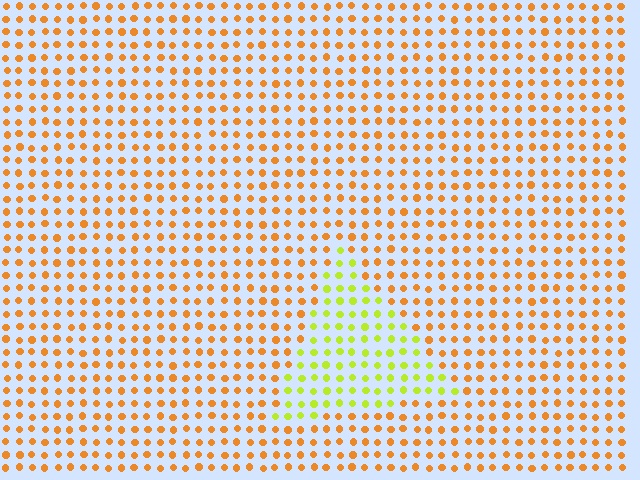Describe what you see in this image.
The image is filled with small orange elements in a uniform arrangement. A triangle-shaped region is visible where the elements are tinted to a slightly different hue, forming a subtle color boundary.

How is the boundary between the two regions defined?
The boundary is defined purely by a slight shift in hue (about 47 degrees). Spacing, size, and orientation are identical on both sides.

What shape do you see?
I see a triangle.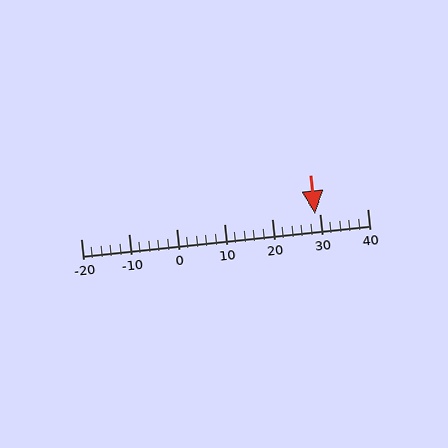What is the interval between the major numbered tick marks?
The major tick marks are spaced 10 units apart.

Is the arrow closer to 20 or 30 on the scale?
The arrow is closer to 30.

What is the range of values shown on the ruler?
The ruler shows values from -20 to 40.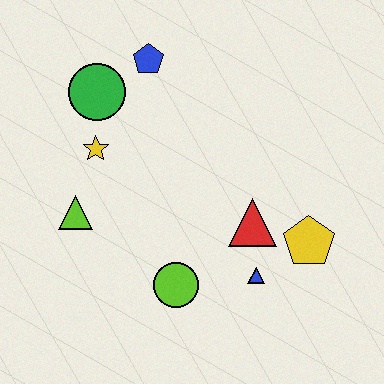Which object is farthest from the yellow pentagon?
The green circle is farthest from the yellow pentagon.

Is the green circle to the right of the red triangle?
No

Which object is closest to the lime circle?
The blue triangle is closest to the lime circle.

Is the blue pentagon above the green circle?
Yes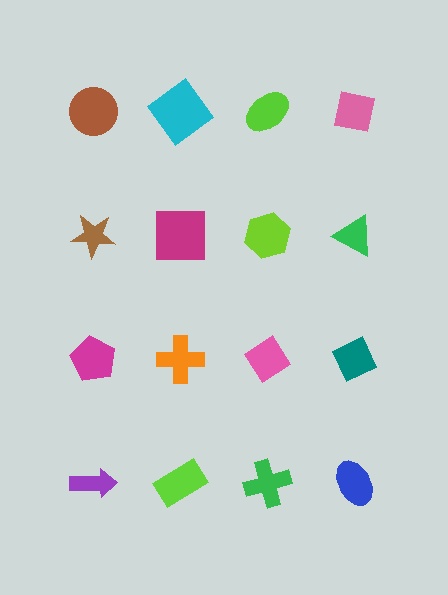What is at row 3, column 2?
An orange cross.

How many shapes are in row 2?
4 shapes.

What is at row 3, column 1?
A magenta pentagon.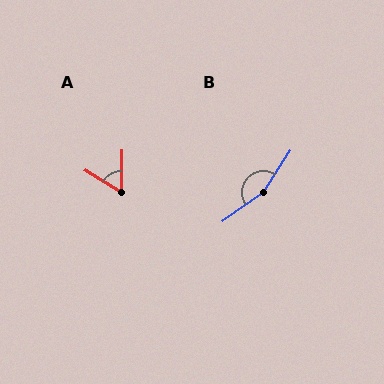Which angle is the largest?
B, at approximately 158 degrees.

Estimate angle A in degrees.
Approximately 59 degrees.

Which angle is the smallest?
A, at approximately 59 degrees.